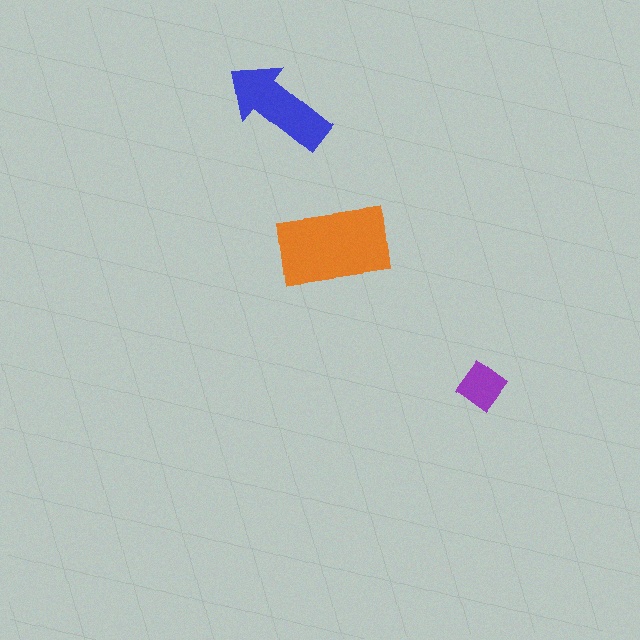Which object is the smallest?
The purple diamond.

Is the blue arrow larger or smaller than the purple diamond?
Larger.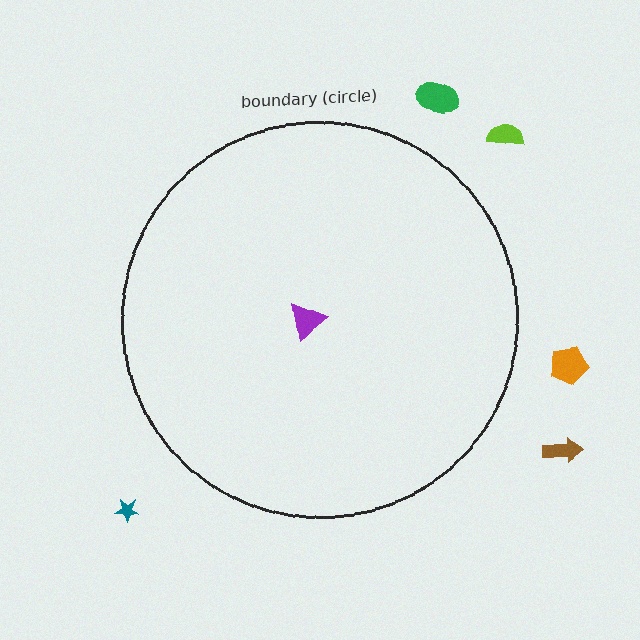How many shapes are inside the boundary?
1 inside, 5 outside.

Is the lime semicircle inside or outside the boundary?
Outside.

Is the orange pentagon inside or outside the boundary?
Outside.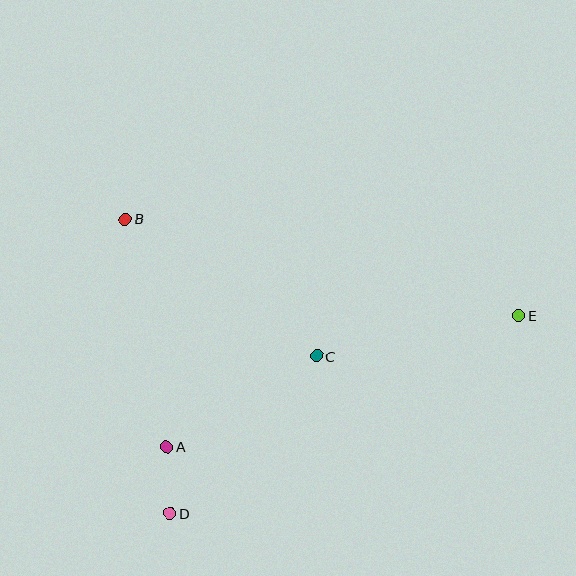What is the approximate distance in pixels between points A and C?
The distance between A and C is approximately 175 pixels.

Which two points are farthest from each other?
Points B and E are farthest from each other.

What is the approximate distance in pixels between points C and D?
The distance between C and D is approximately 215 pixels.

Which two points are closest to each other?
Points A and D are closest to each other.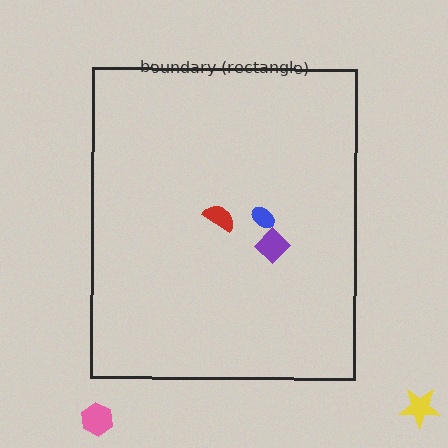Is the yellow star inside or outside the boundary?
Outside.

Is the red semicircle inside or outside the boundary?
Inside.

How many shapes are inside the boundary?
3 inside, 2 outside.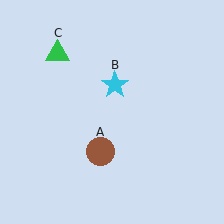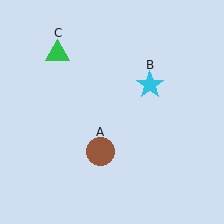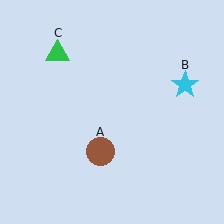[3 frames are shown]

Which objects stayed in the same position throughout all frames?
Brown circle (object A) and green triangle (object C) remained stationary.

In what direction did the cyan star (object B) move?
The cyan star (object B) moved right.